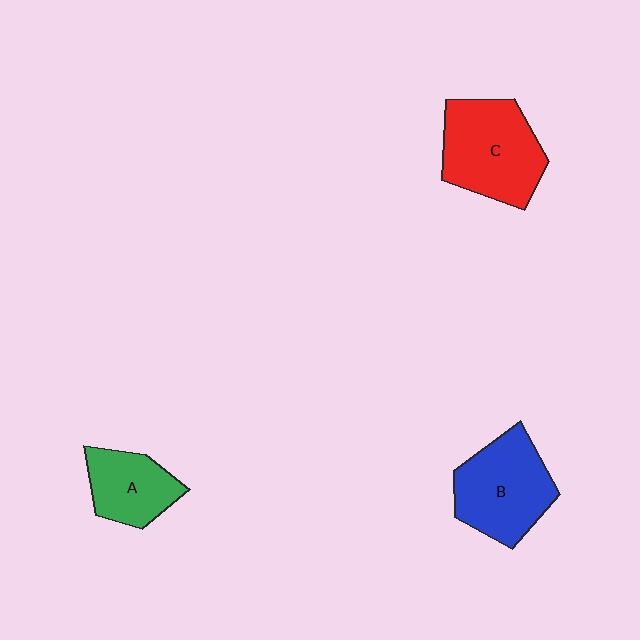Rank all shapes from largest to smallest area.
From largest to smallest: C (red), B (blue), A (green).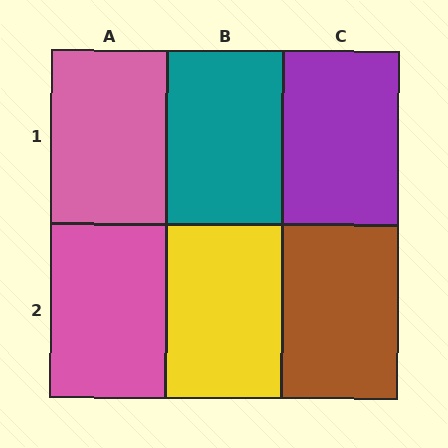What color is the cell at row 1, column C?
Purple.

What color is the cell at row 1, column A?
Pink.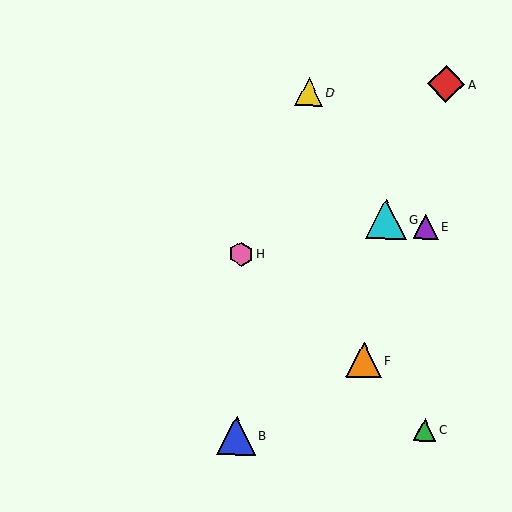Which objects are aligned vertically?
Objects B, H are aligned vertically.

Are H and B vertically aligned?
Yes, both are at x≈241.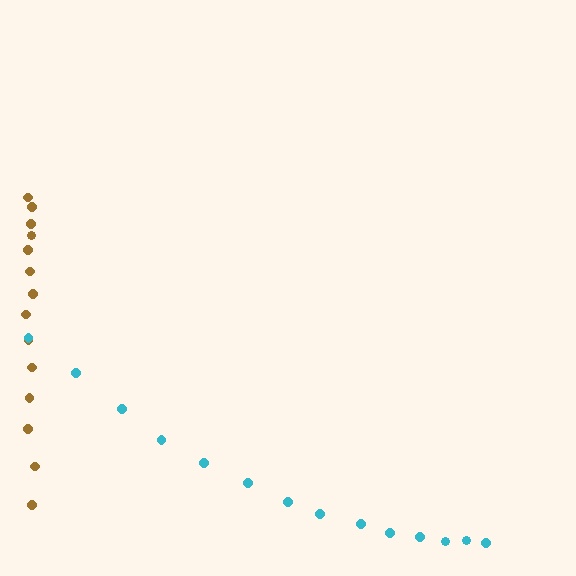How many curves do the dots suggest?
There are 2 distinct paths.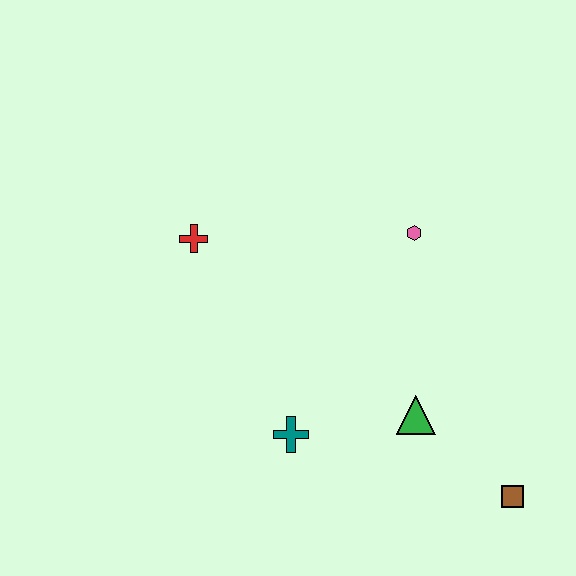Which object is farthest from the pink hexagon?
The brown square is farthest from the pink hexagon.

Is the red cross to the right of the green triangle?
No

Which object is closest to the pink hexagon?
The green triangle is closest to the pink hexagon.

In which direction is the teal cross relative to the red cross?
The teal cross is below the red cross.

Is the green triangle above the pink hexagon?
No